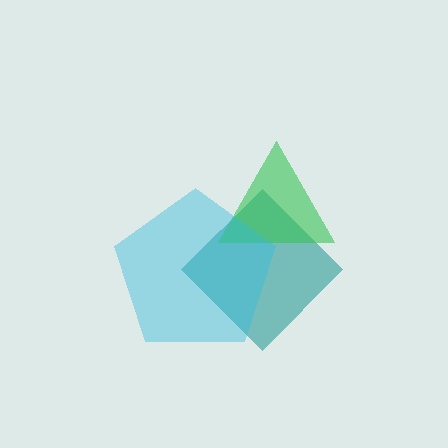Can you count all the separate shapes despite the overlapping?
Yes, there are 3 separate shapes.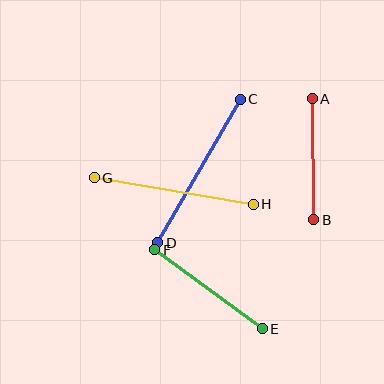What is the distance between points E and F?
The distance is approximately 133 pixels.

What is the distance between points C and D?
The distance is approximately 165 pixels.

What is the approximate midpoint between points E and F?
The midpoint is at approximately (209, 289) pixels.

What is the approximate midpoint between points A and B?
The midpoint is at approximately (313, 159) pixels.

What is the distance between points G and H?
The distance is approximately 161 pixels.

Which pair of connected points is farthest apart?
Points C and D are farthest apart.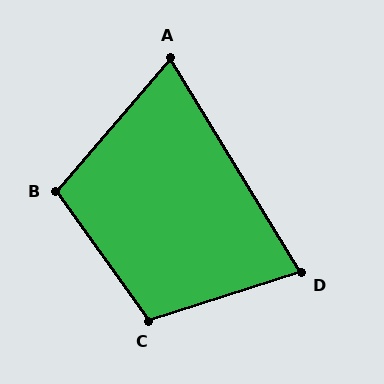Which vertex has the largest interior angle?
C, at approximately 108 degrees.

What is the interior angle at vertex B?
Approximately 104 degrees (obtuse).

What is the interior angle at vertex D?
Approximately 76 degrees (acute).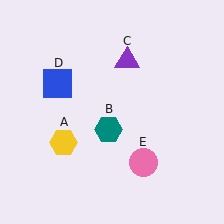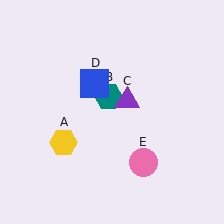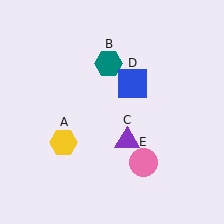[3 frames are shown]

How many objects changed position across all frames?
3 objects changed position: teal hexagon (object B), purple triangle (object C), blue square (object D).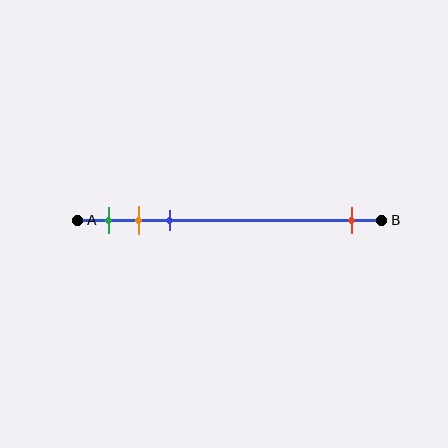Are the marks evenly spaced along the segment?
No, the marks are not evenly spaced.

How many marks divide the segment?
There are 4 marks dividing the segment.